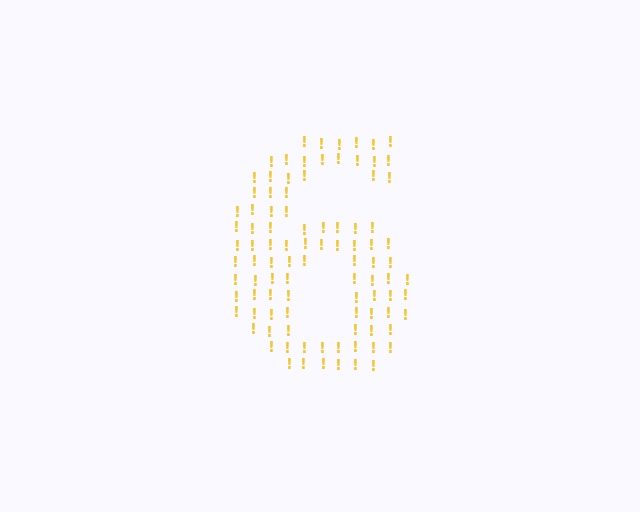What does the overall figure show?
The overall figure shows the digit 6.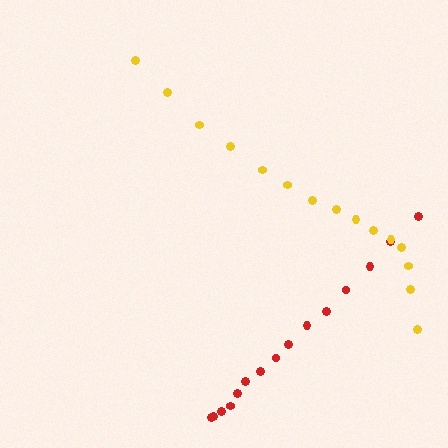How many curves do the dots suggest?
There are 2 distinct paths.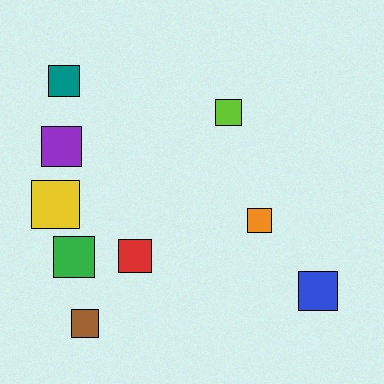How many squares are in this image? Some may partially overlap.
There are 9 squares.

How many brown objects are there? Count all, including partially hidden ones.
There is 1 brown object.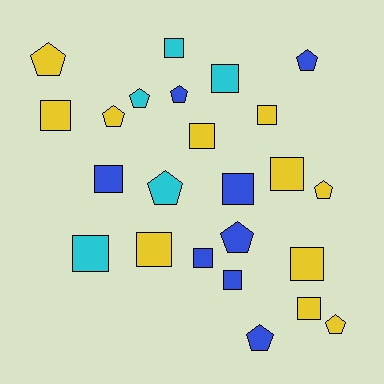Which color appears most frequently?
Yellow, with 11 objects.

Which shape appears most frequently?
Square, with 14 objects.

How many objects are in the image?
There are 24 objects.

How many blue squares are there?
There are 4 blue squares.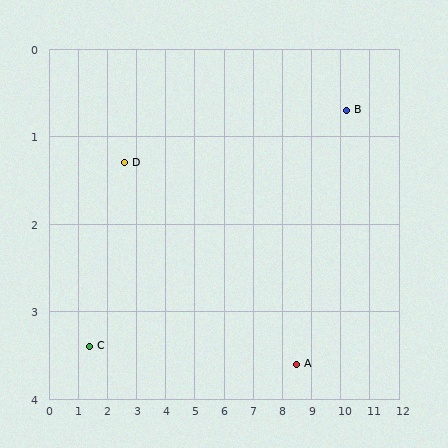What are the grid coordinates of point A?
Point A is at approximately (8.5, 3.6).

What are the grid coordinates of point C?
Point C is at approximately (1.4, 3.4).